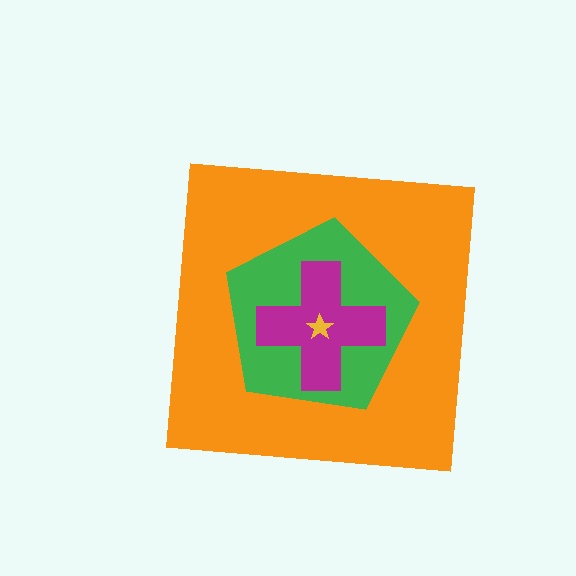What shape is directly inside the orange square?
The green pentagon.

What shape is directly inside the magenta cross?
The yellow star.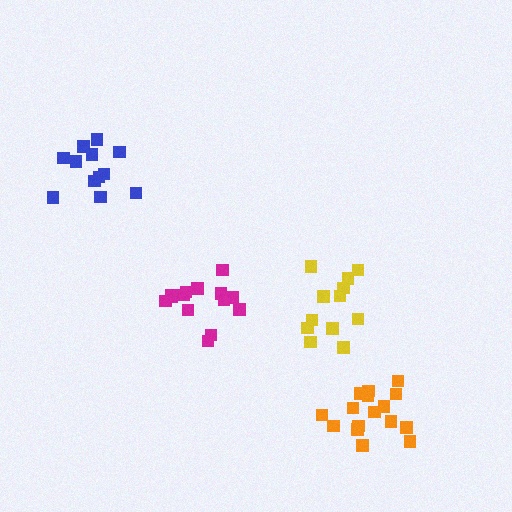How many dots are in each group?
Group 1: 12 dots, Group 2: 16 dots, Group 3: 12 dots, Group 4: 14 dots (54 total).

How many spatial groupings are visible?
There are 4 spatial groupings.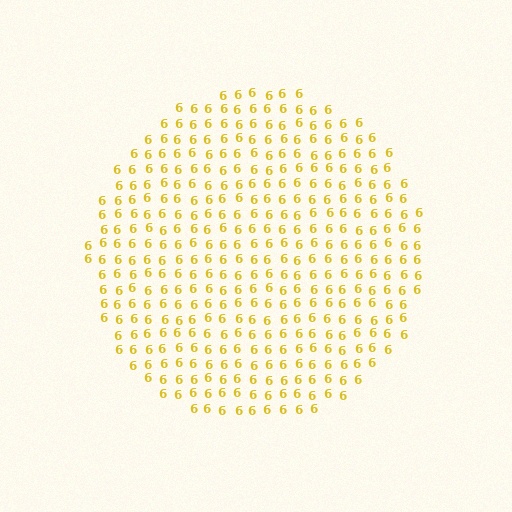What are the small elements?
The small elements are digit 6's.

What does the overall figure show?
The overall figure shows a circle.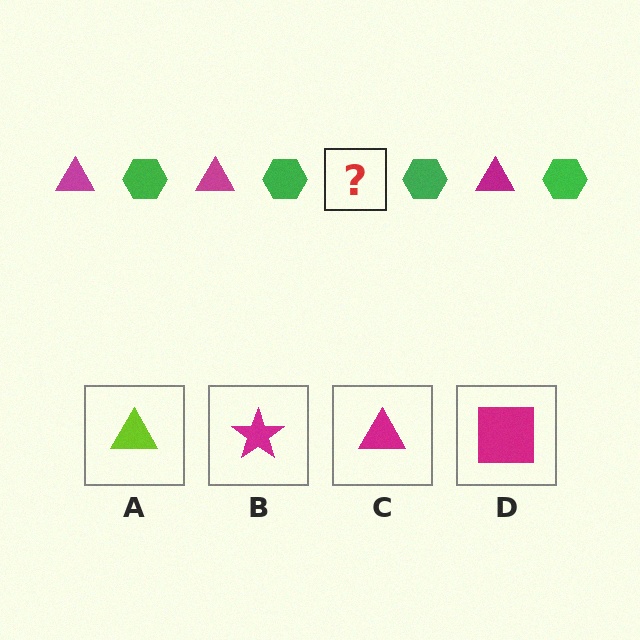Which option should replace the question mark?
Option C.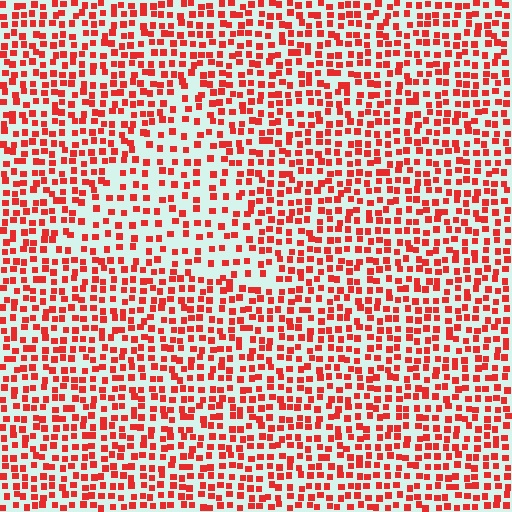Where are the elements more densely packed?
The elements are more densely packed outside the triangle boundary.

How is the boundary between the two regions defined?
The boundary is defined by a change in element density (approximately 1.7x ratio). All elements are the same color, size, and shape.